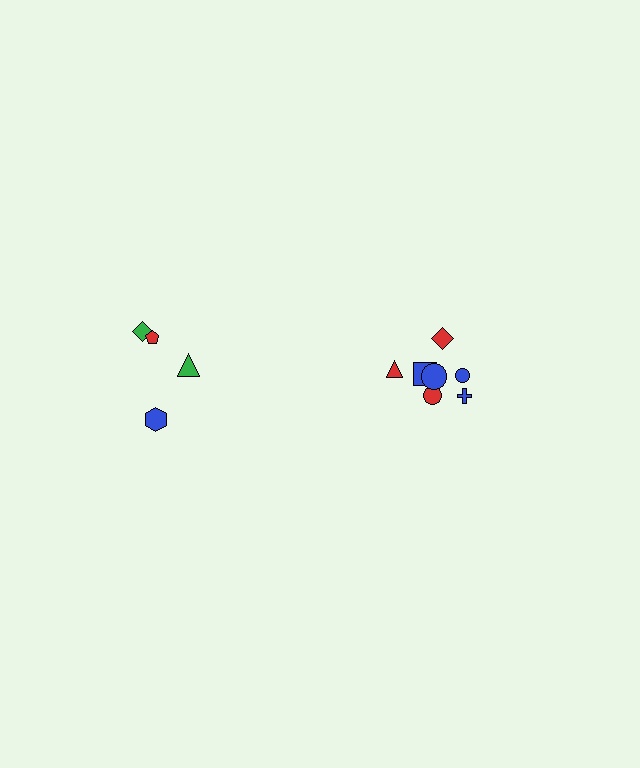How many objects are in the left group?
There are 4 objects.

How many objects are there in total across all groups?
There are 11 objects.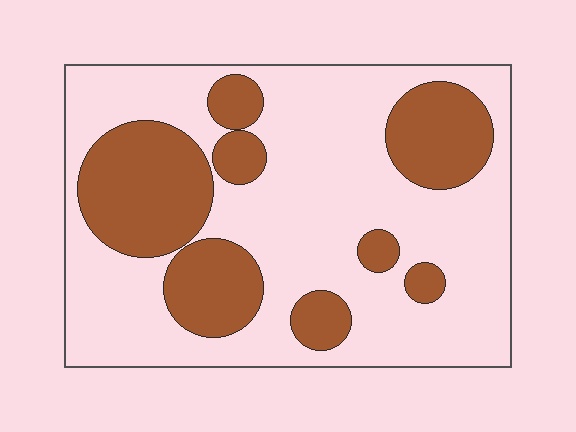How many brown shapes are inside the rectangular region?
8.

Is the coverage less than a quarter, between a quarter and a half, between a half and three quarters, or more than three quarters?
Between a quarter and a half.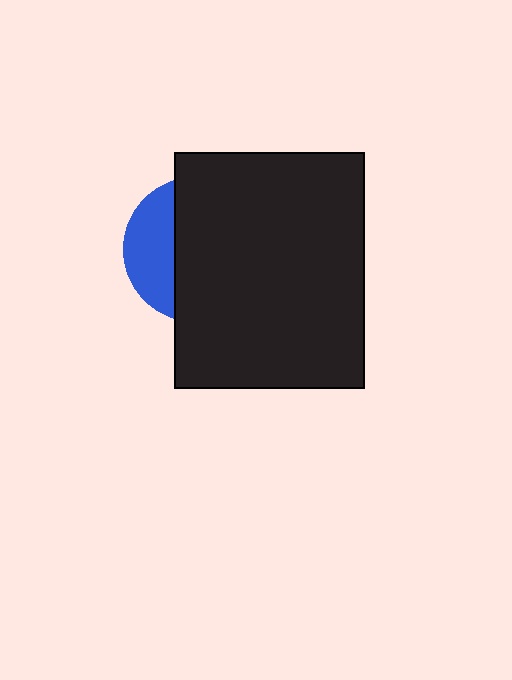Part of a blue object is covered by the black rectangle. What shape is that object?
It is a circle.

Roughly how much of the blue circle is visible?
A small part of it is visible (roughly 31%).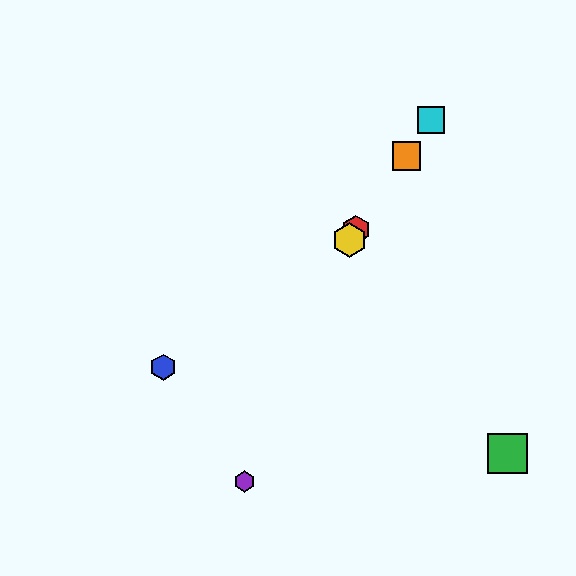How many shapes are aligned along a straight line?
4 shapes (the red hexagon, the yellow hexagon, the orange square, the cyan square) are aligned along a straight line.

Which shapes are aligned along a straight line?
The red hexagon, the yellow hexagon, the orange square, the cyan square are aligned along a straight line.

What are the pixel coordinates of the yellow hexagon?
The yellow hexagon is at (349, 240).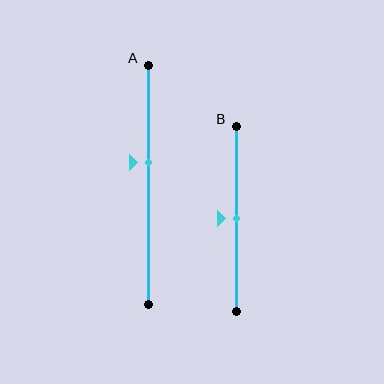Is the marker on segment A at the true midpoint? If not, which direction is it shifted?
No, the marker on segment A is shifted upward by about 9% of the segment length.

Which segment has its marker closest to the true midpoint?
Segment B has its marker closest to the true midpoint.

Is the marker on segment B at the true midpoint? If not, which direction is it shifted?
Yes, the marker on segment B is at the true midpoint.